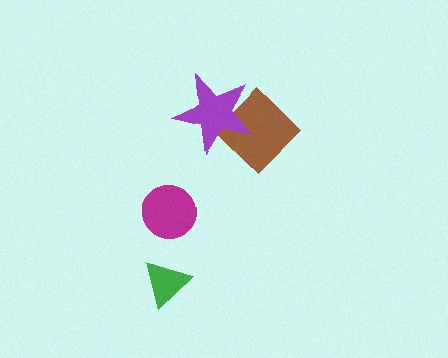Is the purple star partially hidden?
No, no other shape covers it.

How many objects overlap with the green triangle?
0 objects overlap with the green triangle.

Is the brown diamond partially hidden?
Yes, it is partially covered by another shape.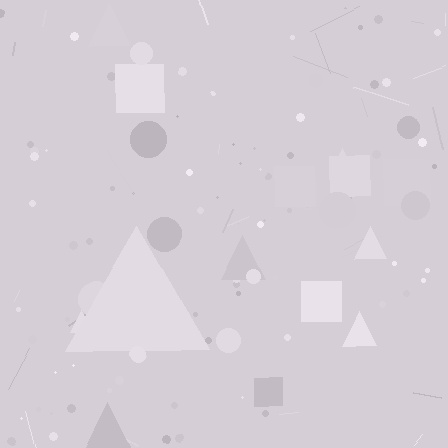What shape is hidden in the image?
A triangle is hidden in the image.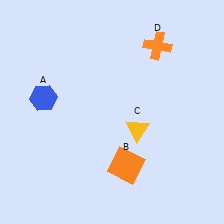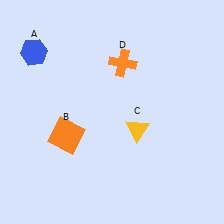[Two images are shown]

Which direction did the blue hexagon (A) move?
The blue hexagon (A) moved up.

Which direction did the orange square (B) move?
The orange square (B) moved left.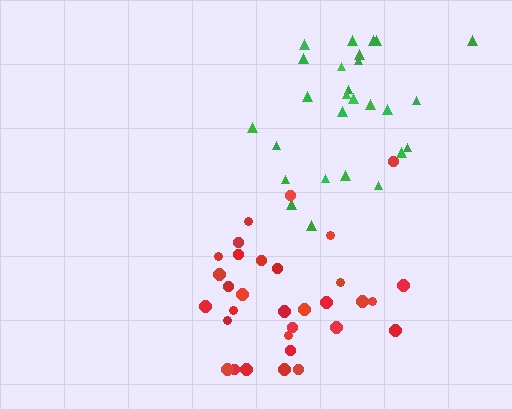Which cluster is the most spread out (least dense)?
Green.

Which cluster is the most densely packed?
Red.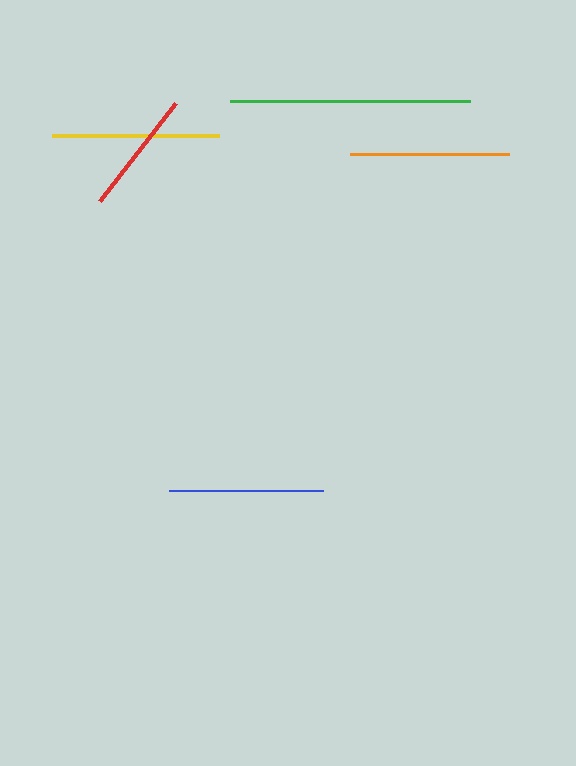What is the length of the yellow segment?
The yellow segment is approximately 167 pixels long.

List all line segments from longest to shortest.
From longest to shortest: green, yellow, orange, blue, red.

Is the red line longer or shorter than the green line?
The green line is longer than the red line.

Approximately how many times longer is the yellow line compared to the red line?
The yellow line is approximately 1.3 times the length of the red line.